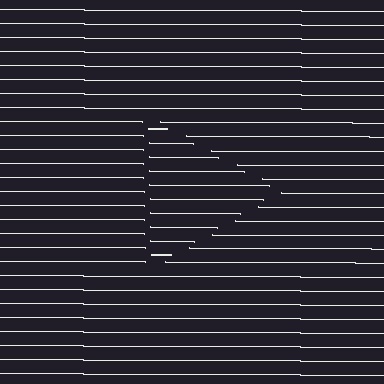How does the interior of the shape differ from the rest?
The interior of the shape contains the same grating, shifted by half a period — the contour is defined by the phase discontinuity where line-ends from the inner and outer gratings abut.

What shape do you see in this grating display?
An illusory triangle. The interior of the shape contains the same grating, shifted by half a period — the contour is defined by the phase discontinuity where line-ends from the inner and outer gratings abut.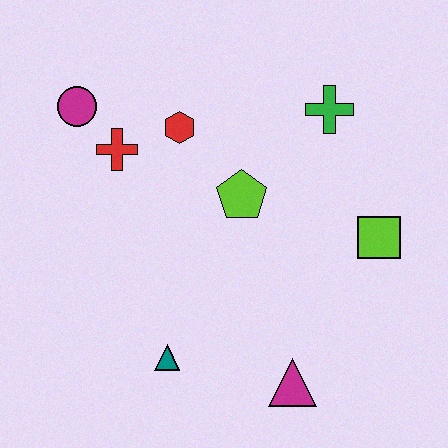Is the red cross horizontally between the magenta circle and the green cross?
Yes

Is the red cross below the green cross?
Yes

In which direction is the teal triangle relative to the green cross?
The teal triangle is below the green cross.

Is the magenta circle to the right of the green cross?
No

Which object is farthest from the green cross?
The teal triangle is farthest from the green cross.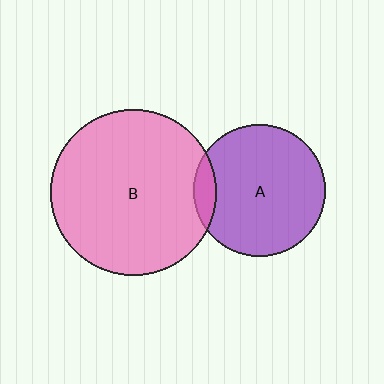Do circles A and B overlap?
Yes.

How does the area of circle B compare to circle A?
Approximately 1.6 times.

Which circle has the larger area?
Circle B (pink).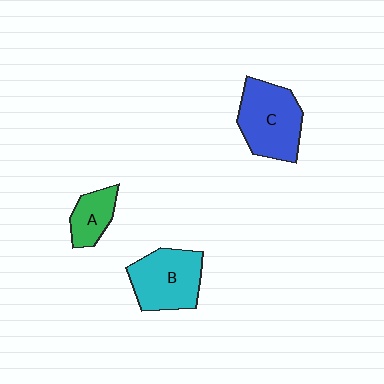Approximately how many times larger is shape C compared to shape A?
Approximately 2.0 times.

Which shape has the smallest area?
Shape A (green).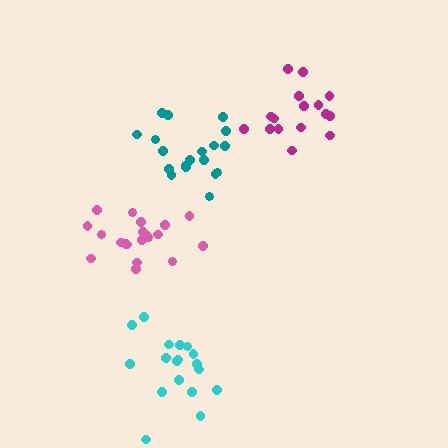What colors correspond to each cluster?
The clusters are colored: cyan, teal, pink, magenta.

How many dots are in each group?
Group 1: 18 dots, Group 2: 19 dots, Group 3: 20 dots, Group 4: 16 dots (73 total).